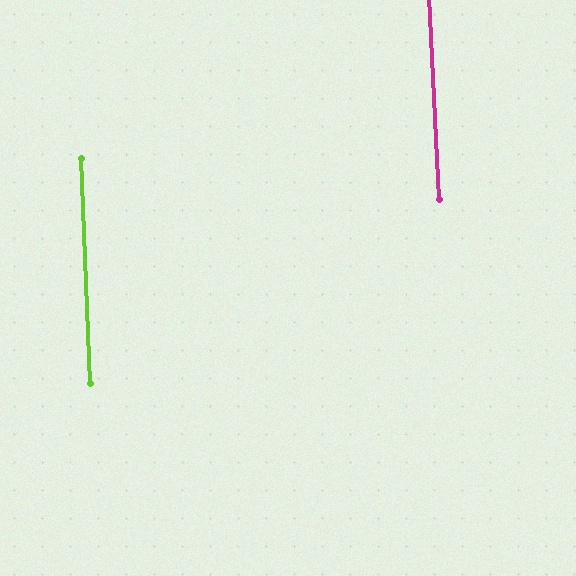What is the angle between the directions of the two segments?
Approximately 1 degree.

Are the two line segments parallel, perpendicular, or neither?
Parallel — their directions differ by only 0.5°.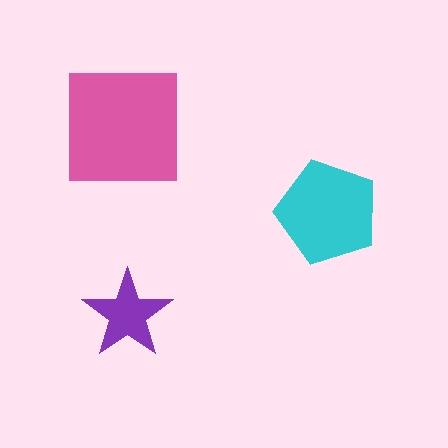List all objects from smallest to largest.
The purple star, the cyan pentagon, the pink square.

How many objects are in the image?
There are 3 objects in the image.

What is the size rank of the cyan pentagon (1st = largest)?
2nd.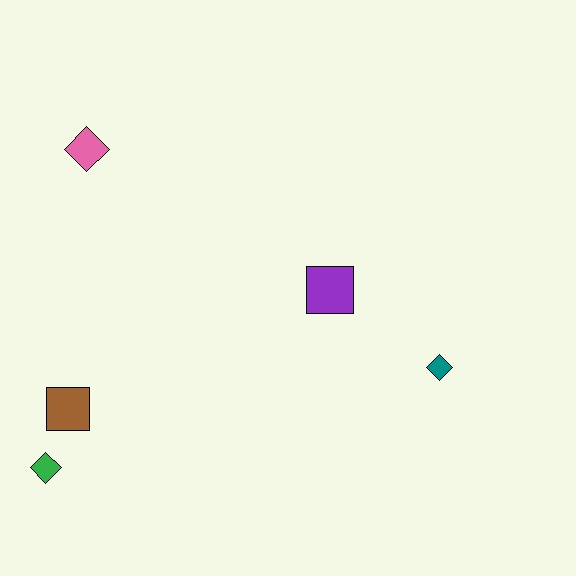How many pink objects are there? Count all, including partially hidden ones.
There is 1 pink object.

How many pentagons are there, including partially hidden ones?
There are no pentagons.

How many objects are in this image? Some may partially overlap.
There are 5 objects.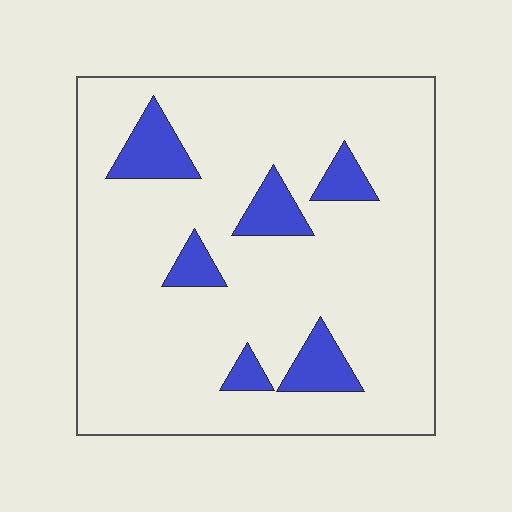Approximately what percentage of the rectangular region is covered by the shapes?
Approximately 10%.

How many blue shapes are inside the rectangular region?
6.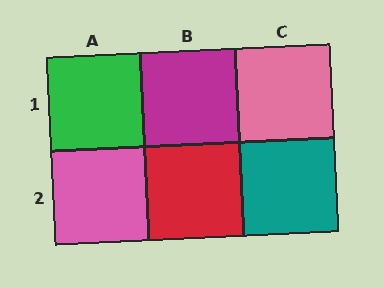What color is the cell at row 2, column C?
Teal.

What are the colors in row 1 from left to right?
Green, magenta, pink.